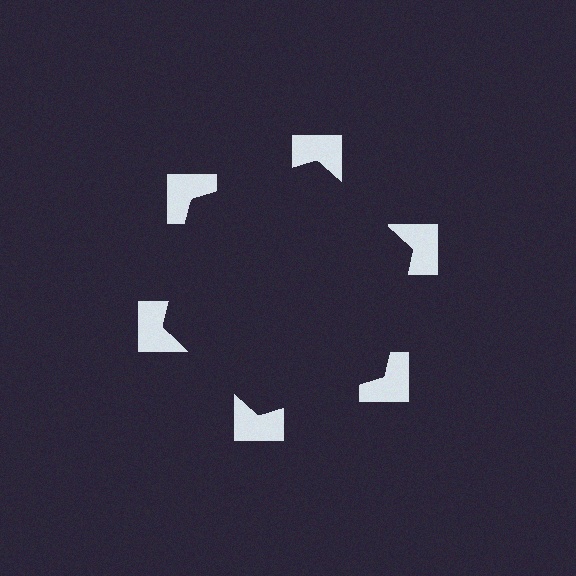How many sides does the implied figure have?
6 sides.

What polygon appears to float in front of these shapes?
An illusory hexagon — its edges are inferred from the aligned wedge cuts in the notched squares, not physically drawn.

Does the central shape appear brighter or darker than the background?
It typically appears slightly darker than the background, even though no actual brightness change is drawn.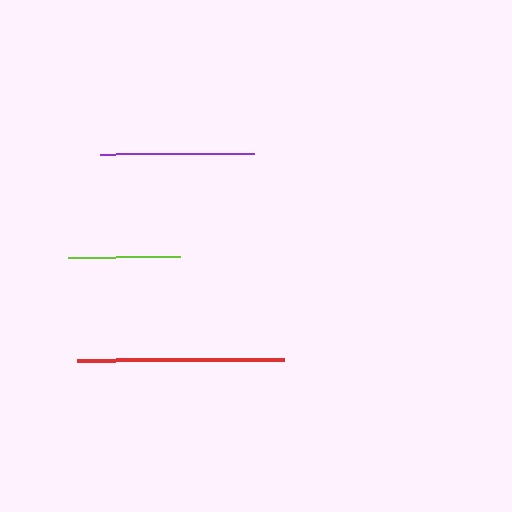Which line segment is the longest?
The red line is the longest at approximately 206 pixels.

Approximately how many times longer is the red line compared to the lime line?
The red line is approximately 1.8 times the length of the lime line.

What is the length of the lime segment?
The lime segment is approximately 112 pixels long.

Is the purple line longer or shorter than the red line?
The red line is longer than the purple line.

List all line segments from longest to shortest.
From longest to shortest: red, purple, lime.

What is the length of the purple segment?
The purple segment is approximately 154 pixels long.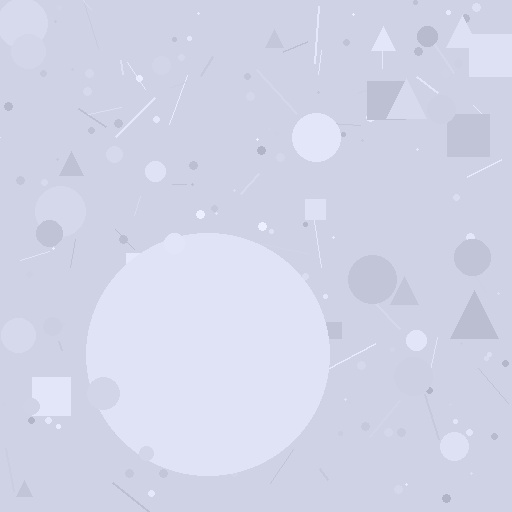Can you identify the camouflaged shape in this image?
The camouflaged shape is a circle.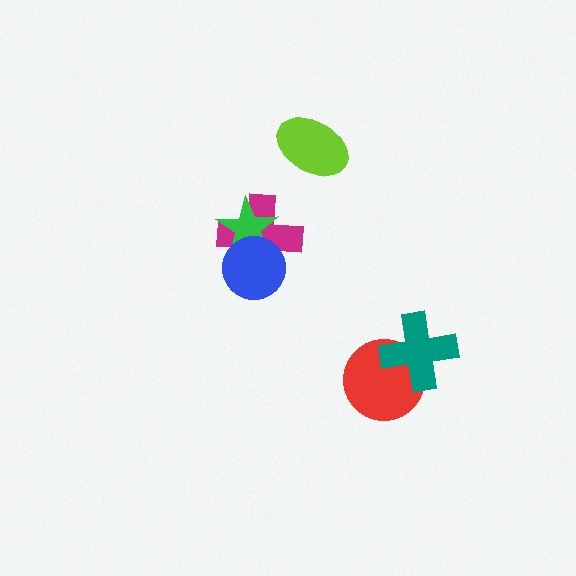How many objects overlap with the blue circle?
2 objects overlap with the blue circle.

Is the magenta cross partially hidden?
Yes, it is partially covered by another shape.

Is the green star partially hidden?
Yes, it is partially covered by another shape.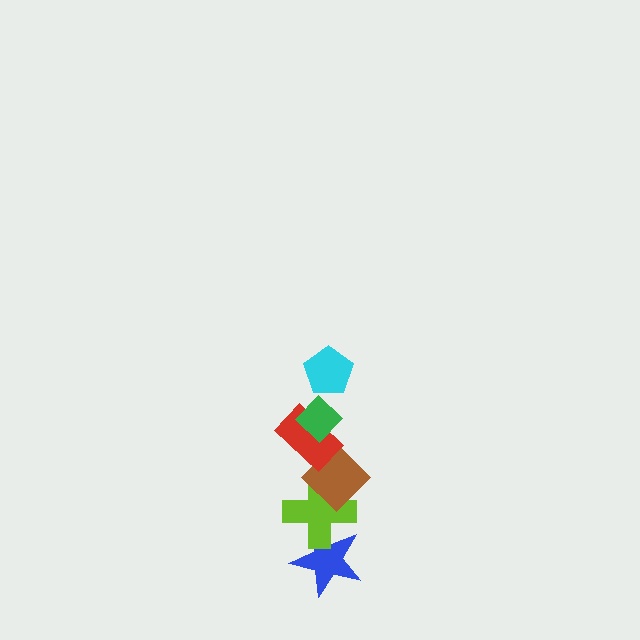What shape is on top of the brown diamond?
The red rectangle is on top of the brown diamond.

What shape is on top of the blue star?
The lime cross is on top of the blue star.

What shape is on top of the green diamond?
The cyan pentagon is on top of the green diamond.